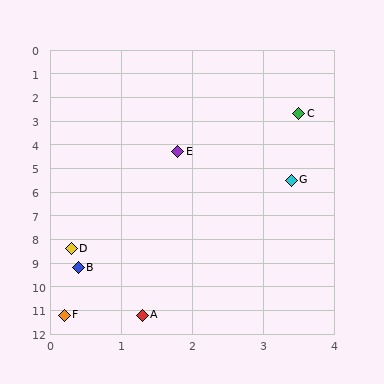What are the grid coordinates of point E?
Point E is at approximately (1.8, 4.3).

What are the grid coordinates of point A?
Point A is at approximately (1.3, 11.2).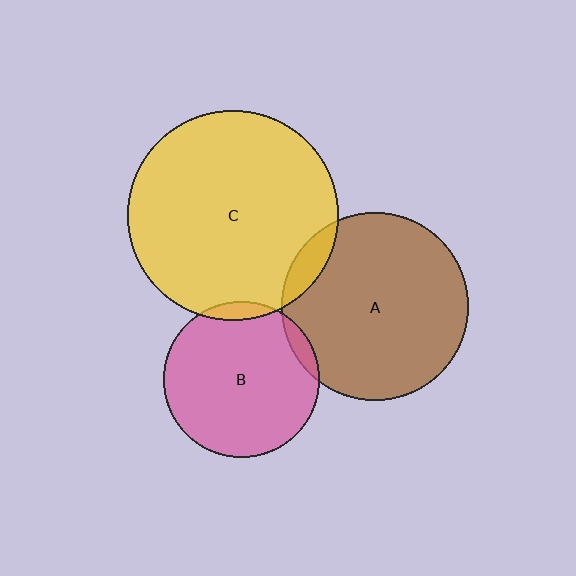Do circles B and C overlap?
Yes.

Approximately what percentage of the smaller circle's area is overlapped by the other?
Approximately 5%.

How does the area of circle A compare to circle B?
Approximately 1.5 times.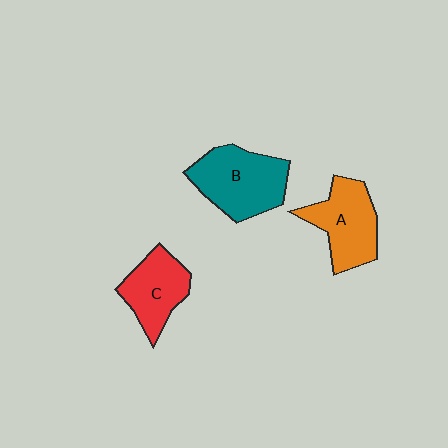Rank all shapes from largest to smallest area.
From largest to smallest: B (teal), A (orange), C (red).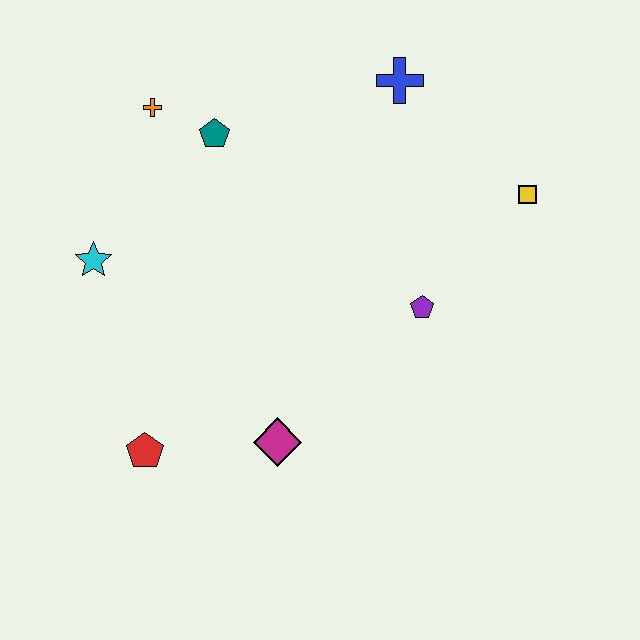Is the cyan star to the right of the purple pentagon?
No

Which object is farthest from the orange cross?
The yellow square is farthest from the orange cross.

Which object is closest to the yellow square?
The purple pentagon is closest to the yellow square.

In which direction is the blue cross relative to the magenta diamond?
The blue cross is above the magenta diamond.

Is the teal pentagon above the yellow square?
Yes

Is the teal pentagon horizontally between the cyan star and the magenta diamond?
Yes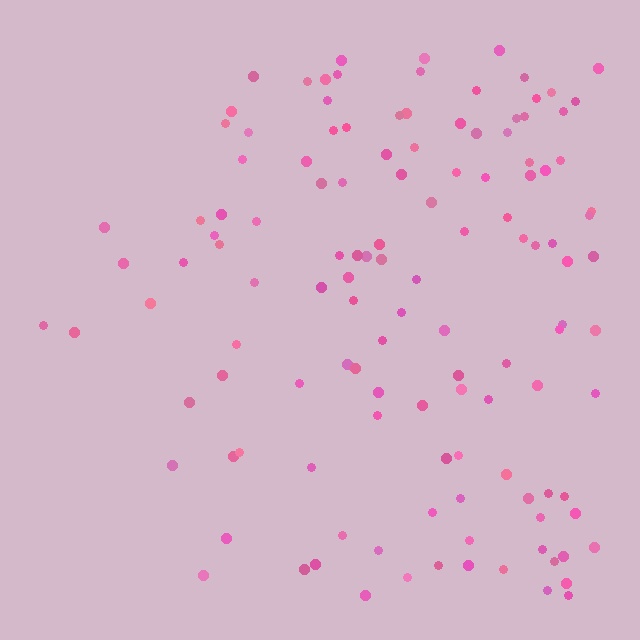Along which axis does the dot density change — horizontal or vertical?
Horizontal.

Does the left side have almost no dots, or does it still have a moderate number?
Still a moderate number, just noticeably fewer than the right.